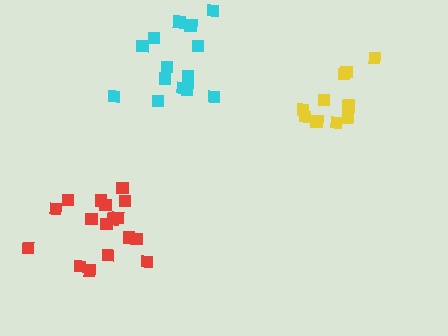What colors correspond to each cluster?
The clusters are colored: red, yellow, cyan.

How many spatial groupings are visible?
There are 3 spatial groupings.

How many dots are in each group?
Group 1: 17 dots, Group 2: 11 dots, Group 3: 14 dots (42 total).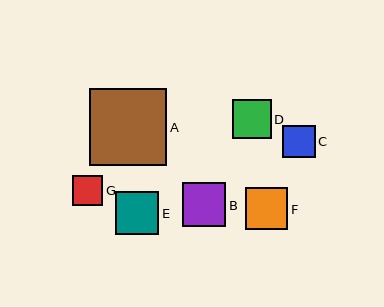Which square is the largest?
Square A is the largest with a size of approximately 77 pixels.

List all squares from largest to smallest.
From largest to smallest: A, B, E, F, D, C, G.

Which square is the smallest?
Square G is the smallest with a size of approximately 30 pixels.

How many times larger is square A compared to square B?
Square A is approximately 1.8 times the size of square B.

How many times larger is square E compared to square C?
Square E is approximately 1.3 times the size of square C.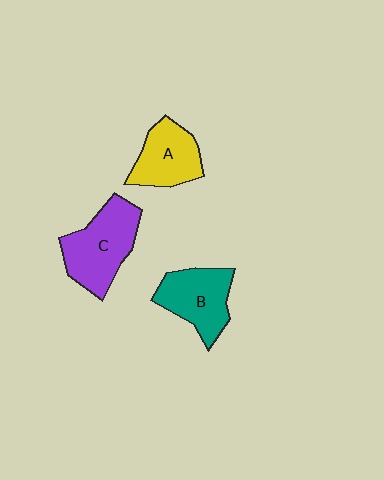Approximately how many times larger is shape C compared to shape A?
Approximately 1.3 times.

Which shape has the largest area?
Shape C (purple).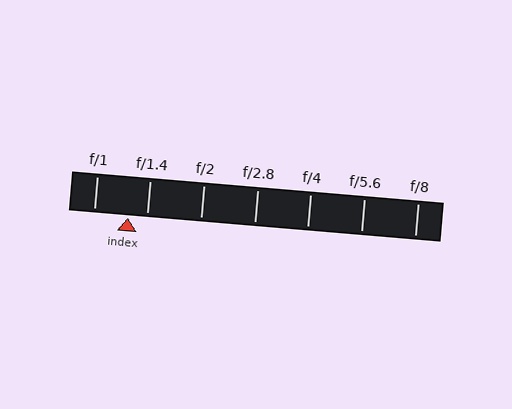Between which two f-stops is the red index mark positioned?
The index mark is between f/1 and f/1.4.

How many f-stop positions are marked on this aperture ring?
There are 7 f-stop positions marked.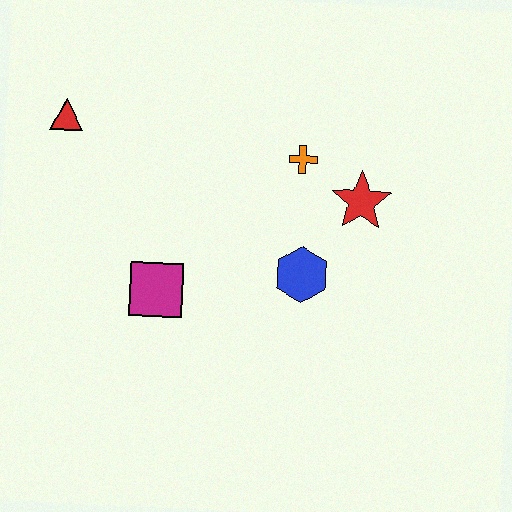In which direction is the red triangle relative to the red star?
The red triangle is to the left of the red star.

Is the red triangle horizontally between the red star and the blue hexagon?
No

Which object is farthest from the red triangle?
The red star is farthest from the red triangle.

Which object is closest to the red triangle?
The magenta square is closest to the red triangle.